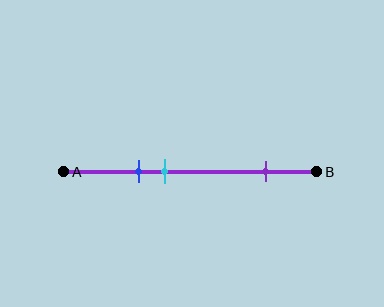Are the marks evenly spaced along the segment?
No, the marks are not evenly spaced.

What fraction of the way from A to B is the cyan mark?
The cyan mark is approximately 40% (0.4) of the way from A to B.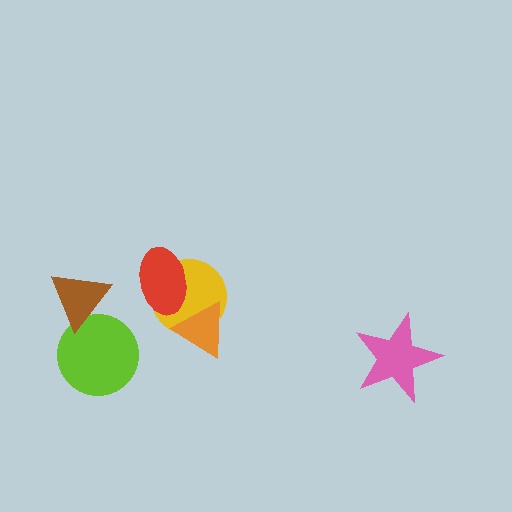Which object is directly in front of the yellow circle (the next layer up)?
The orange triangle is directly in front of the yellow circle.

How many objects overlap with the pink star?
0 objects overlap with the pink star.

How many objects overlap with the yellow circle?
2 objects overlap with the yellow circle.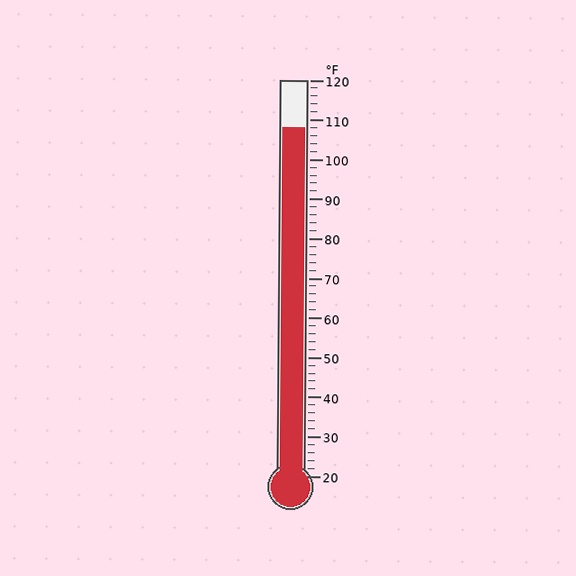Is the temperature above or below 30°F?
The temperature is above 30°F.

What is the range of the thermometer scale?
The thermometer scale ranges from 20°F to 120°F.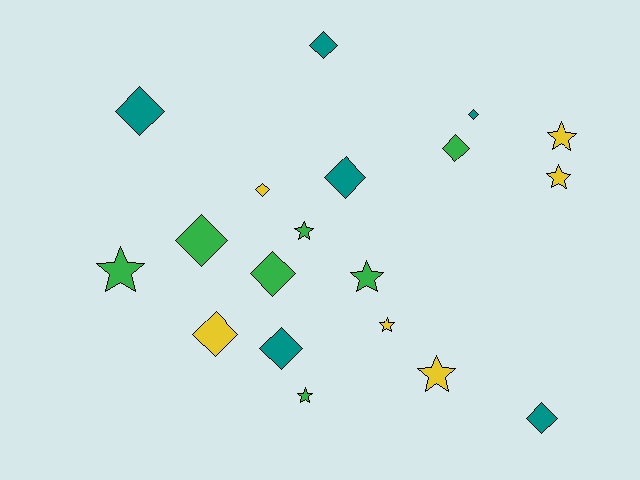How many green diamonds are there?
There are 3 green diamonds.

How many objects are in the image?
There are 19 objects.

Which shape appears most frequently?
Diamond, with 11 objects.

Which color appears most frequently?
Green, with 7 objects.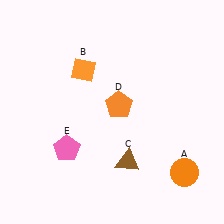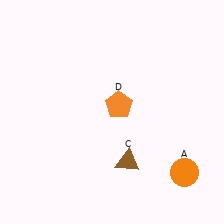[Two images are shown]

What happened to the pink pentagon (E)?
The pink pentagon (E) was removed in Image 2. It was in the bottom-left area of Image 1.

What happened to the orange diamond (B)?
The orange diamond (B) was removed in Image 2. It was in the top-left area of Image 1.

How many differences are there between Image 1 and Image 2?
There are 2 differences between the two images.